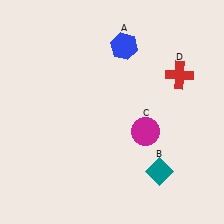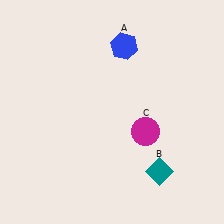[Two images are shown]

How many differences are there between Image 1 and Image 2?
There is 1 difference between the two images.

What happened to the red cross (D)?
The red cross (D) was removed in Image 2. It was in the top-right area of Image 1.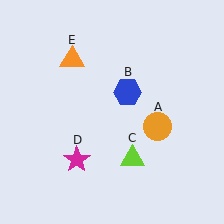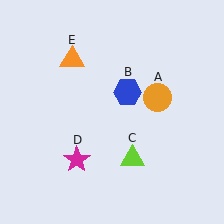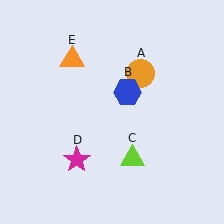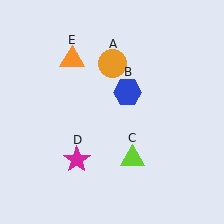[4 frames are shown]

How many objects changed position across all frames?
1 object changed position: orange circle (object A).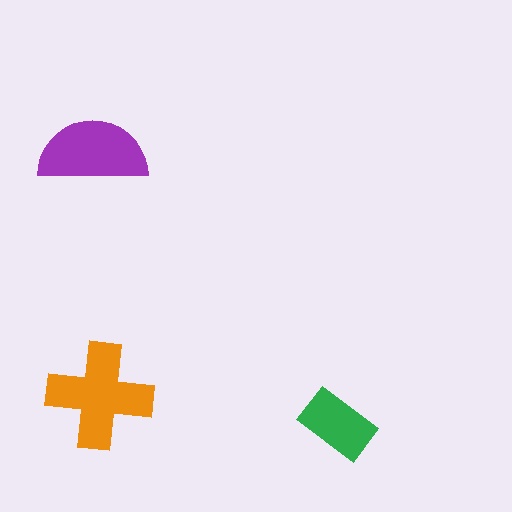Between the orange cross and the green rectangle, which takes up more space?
The orange cross.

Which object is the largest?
The orange cross.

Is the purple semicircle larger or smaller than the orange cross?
Smaller.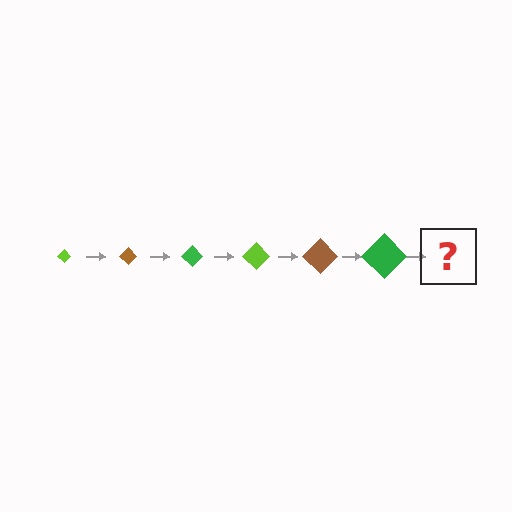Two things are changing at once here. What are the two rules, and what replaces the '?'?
The two rules are that the diamond grows larger each step and the color cycles through lime, brown, and green. The '?' should be a lime diamond, larger than the previous one.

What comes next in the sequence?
The next element should be a lime diamond, larger than the previous one.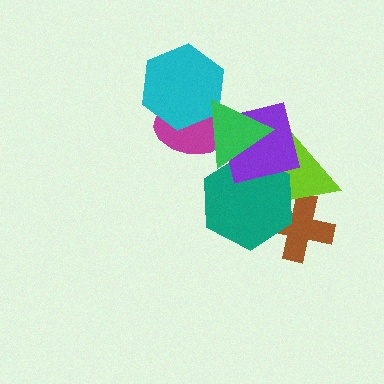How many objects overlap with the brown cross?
2 objects overlap with the brown cross.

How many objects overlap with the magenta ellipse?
2 objects overlap with the magenta ellipse.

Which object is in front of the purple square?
The green triangle is in front of the purple square.